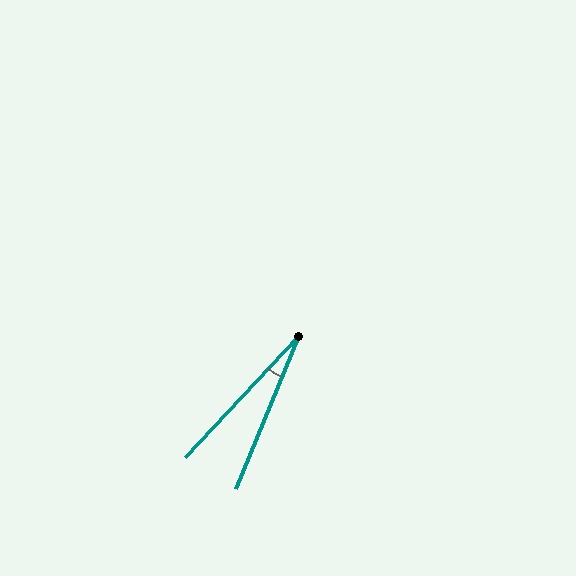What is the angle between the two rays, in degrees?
Approximately 20 degrees.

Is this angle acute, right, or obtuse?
It is acute.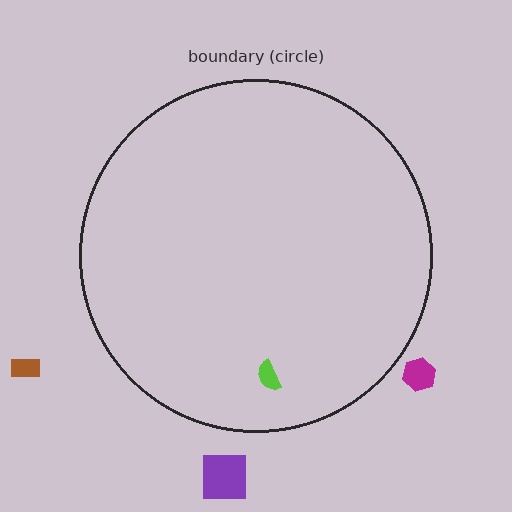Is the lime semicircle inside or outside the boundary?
Inside.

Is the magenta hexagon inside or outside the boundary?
Outside.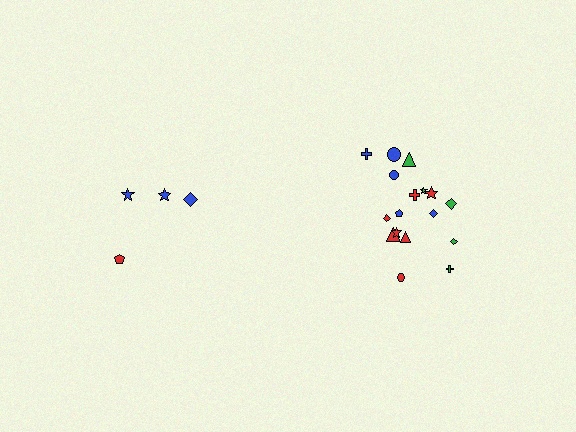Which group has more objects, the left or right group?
The right group.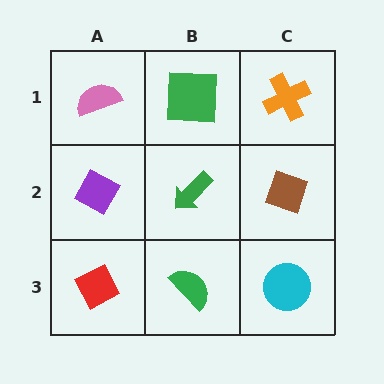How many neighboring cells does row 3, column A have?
2.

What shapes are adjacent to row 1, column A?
A purple diamond (row 2, column A), a green square (row 1, column B).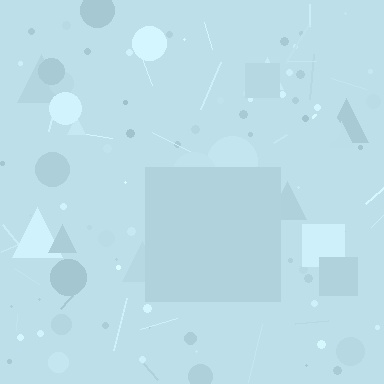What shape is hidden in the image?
A square is hidden in the image.